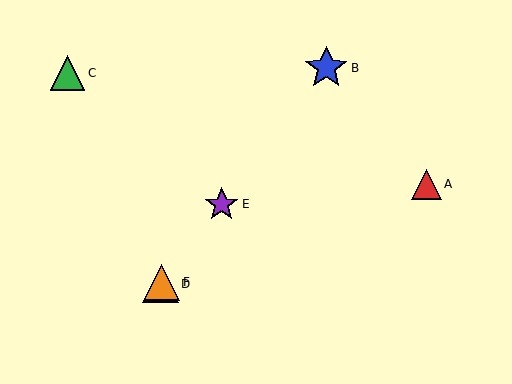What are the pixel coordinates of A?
Object A is at (426, 184).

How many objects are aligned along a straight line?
4 objects (B, D, E, F) are aligned along a straight line.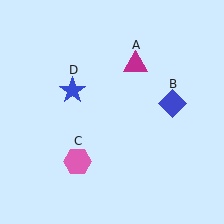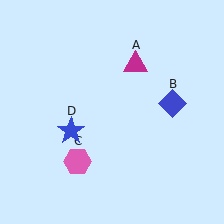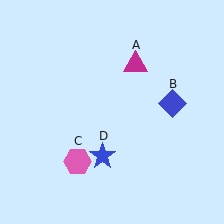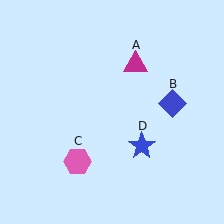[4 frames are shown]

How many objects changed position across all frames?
1 object changed position: blue star (object D).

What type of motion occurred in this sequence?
The blue star (object D) rotated counterclockwise around the center of the scene.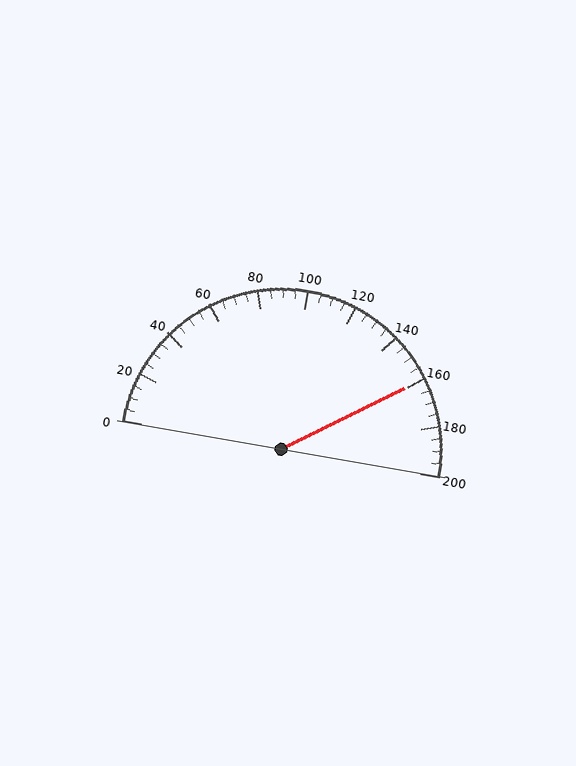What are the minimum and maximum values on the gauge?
The gauge ranges from 0 to 200.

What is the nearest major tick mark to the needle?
The nearest major tick mark is 160.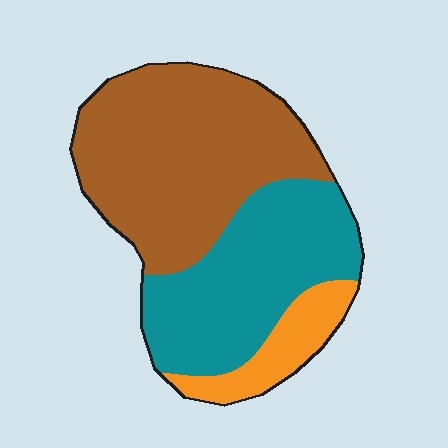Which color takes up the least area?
Orange, at roughly 10%.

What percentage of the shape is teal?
Teal covers roughly 35% of the shape.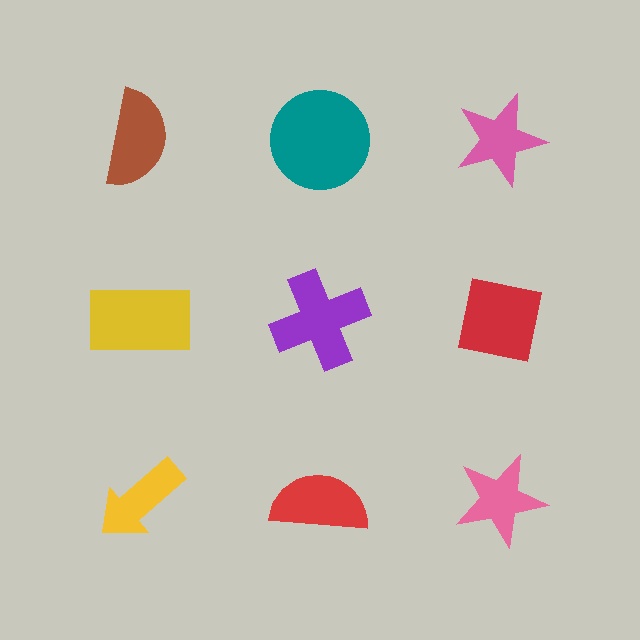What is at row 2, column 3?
A red square.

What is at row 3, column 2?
A red semicircle.